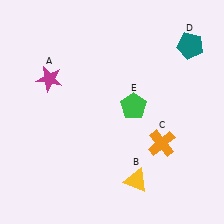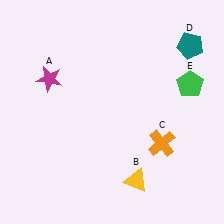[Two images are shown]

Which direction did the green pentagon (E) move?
The green pentagon (E) moved right.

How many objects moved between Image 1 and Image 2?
1 object moved between the two images.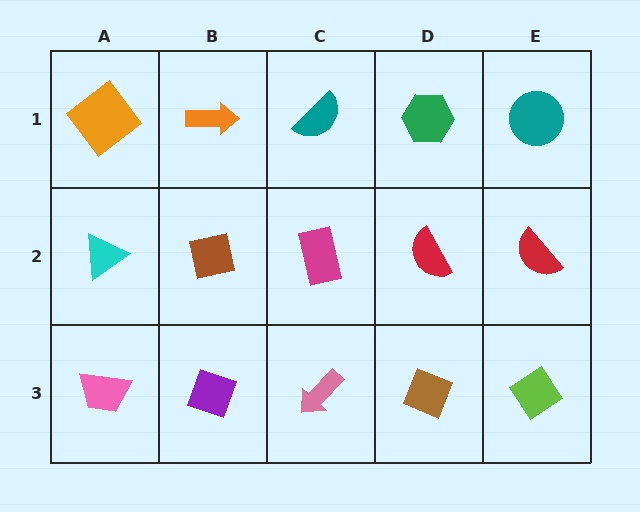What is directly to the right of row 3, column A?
A purple diamond.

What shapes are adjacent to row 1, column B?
A brown square (row 2, column B), an orange diamond (row 1, column A), a teal semicircle (row 1, column C).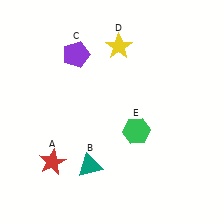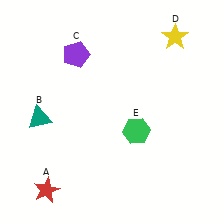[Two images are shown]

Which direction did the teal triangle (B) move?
The teal triangle (B) moved left.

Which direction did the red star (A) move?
The red star (A) moved down.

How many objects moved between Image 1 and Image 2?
3 objects moved between the two images.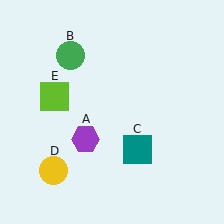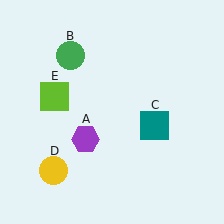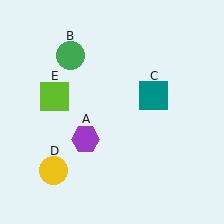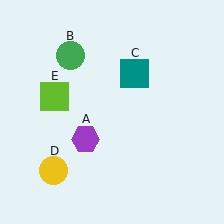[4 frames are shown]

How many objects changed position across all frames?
1 object changed position: teal square (object C).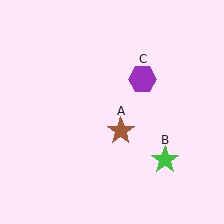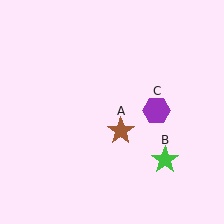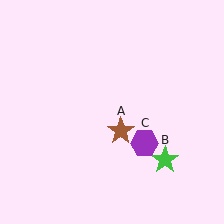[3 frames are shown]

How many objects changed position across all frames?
1 object changed position: purple hexagon (object C).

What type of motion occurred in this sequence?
The purple hexagon (object C) rotated clockwise around the center of the scene.